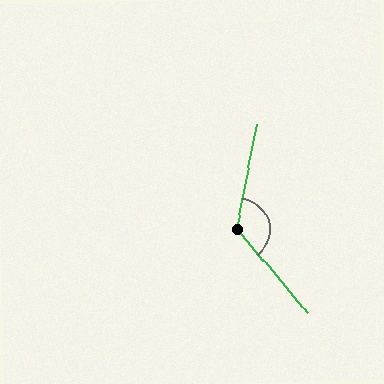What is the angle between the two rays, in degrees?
Approximately 129 degrees.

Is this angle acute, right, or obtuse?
It is obtuse.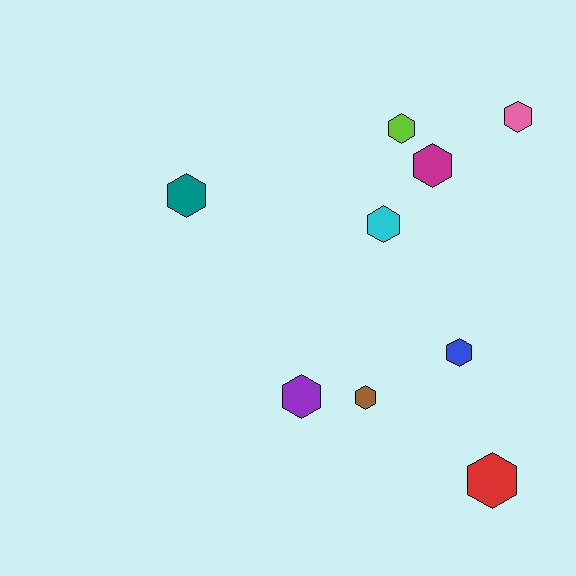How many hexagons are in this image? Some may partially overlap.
There are 9 hexagons.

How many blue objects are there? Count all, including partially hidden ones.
There is 1 blue object.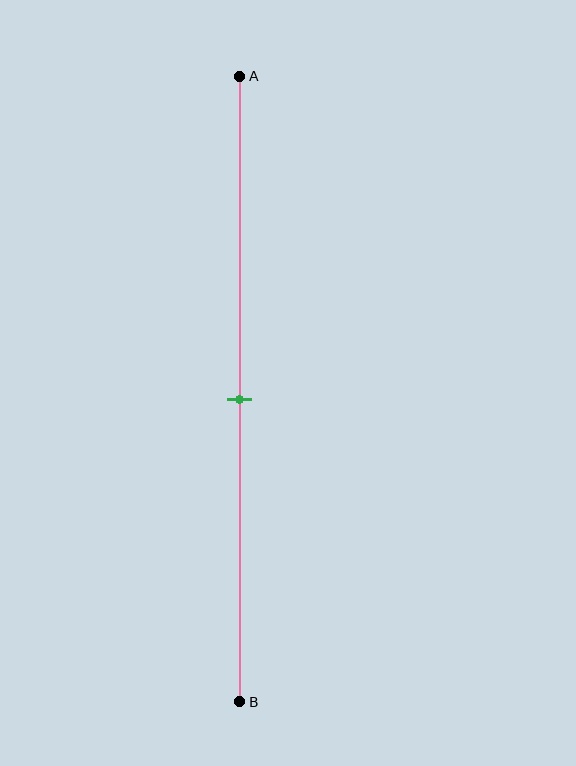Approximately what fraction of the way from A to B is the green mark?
The green mark is approximately 50% of the way from A to B.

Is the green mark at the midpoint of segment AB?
Yes, the mark is approximately at the midpoint.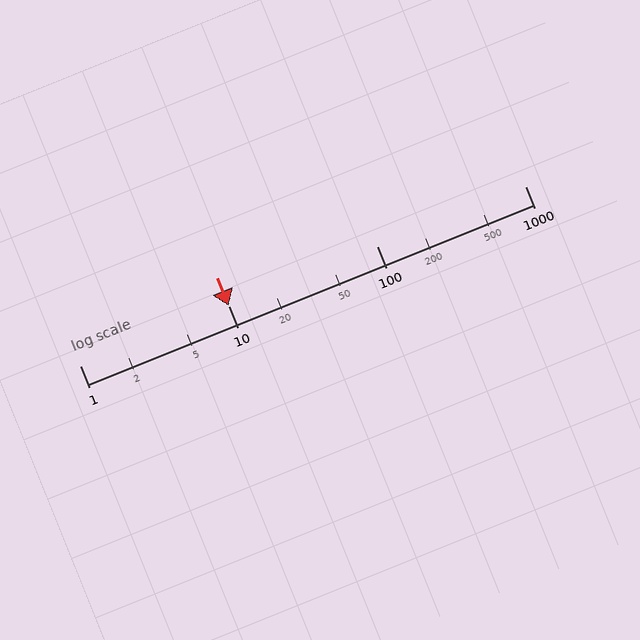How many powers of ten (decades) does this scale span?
The scale spans 3 decades, from 1 to 1000.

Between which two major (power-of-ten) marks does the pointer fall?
The pointer is between 10 and 100.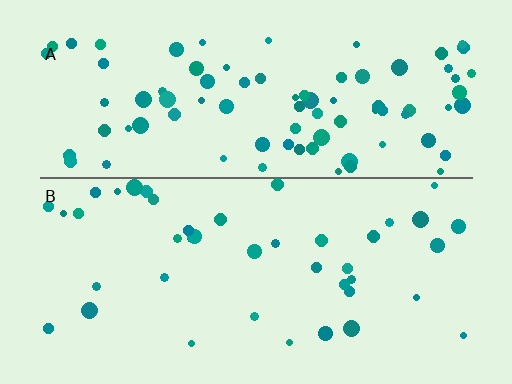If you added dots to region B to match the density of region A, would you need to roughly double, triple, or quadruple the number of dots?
Approximately double.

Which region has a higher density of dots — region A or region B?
A (the top).